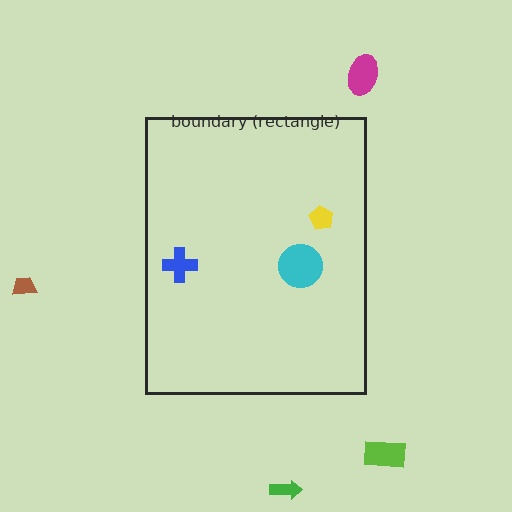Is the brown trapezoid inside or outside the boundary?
Outside.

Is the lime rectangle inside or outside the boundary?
Outside.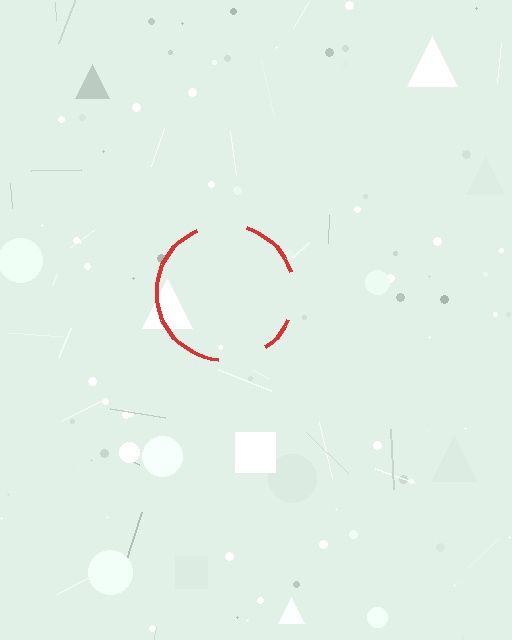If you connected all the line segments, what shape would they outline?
They would outline a circle.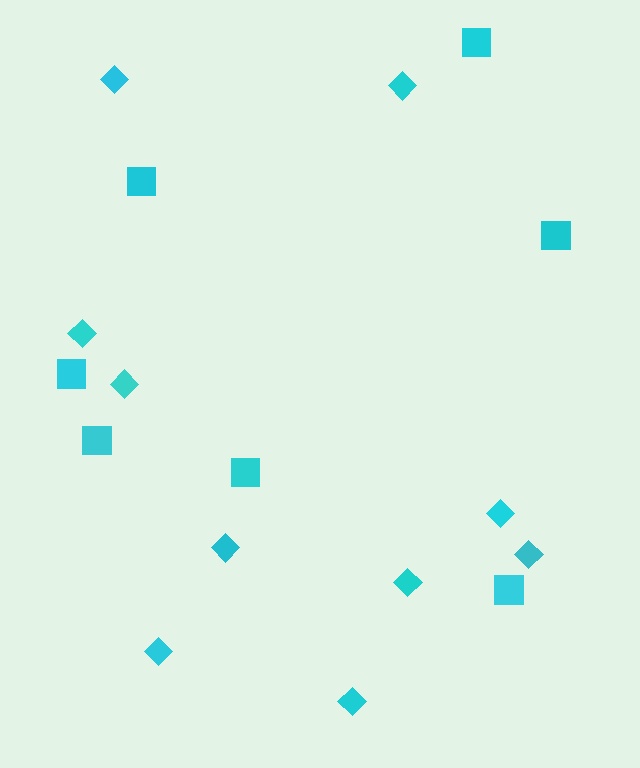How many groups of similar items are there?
There are 2 groups: one group of squares (7) and one group of diamonds (10).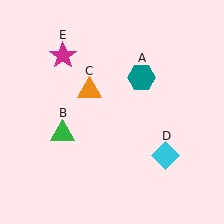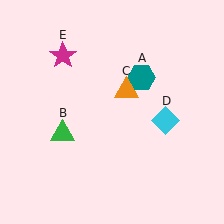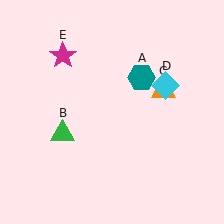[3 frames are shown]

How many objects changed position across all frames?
2 objects changed position: orange triangle (object C), cyan diamond (object D).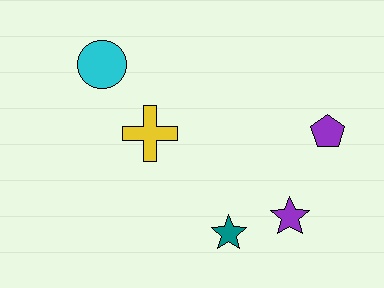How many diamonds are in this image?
There are no diamonds.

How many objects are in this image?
There are 5 objects.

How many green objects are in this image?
There are no green objects.